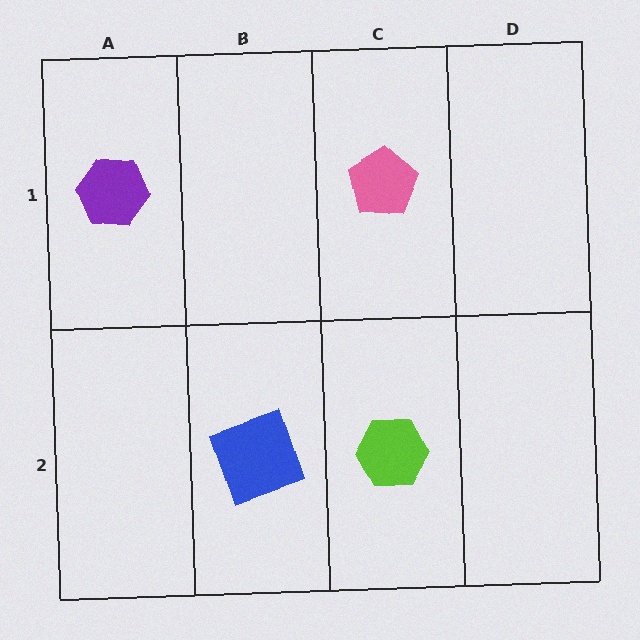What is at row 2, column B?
A blue square.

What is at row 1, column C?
A pink pentagon.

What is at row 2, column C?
A lime hexagon.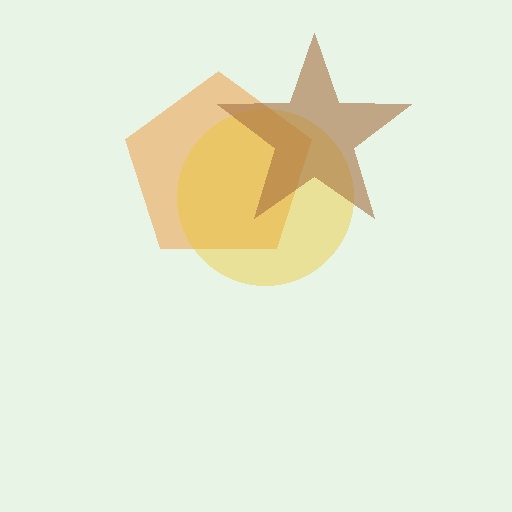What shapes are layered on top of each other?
The layered shapes are: an orange pentagon, a yellow circle, a brown star.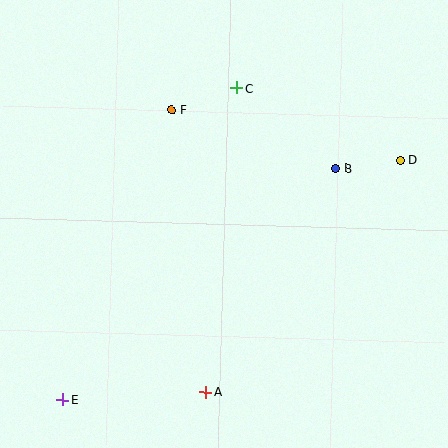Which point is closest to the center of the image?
Point B at (335, 169) is closest to the center.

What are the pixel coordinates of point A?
Point A is at (206, 392).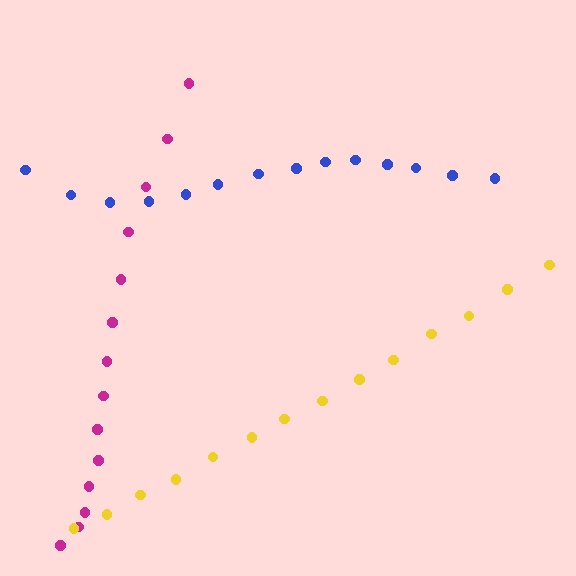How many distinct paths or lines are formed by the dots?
There are 3 distinct paths.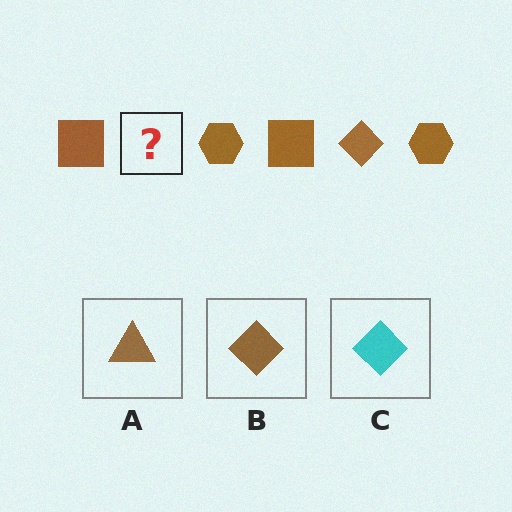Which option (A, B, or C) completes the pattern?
B.